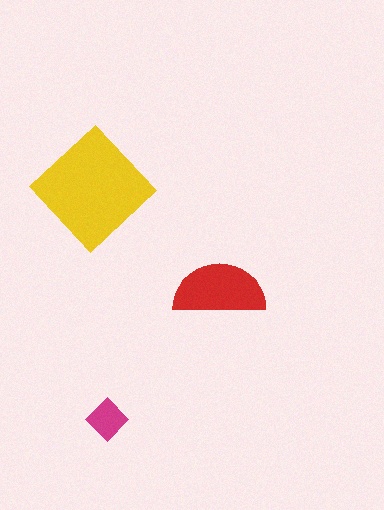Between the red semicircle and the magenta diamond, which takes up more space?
The red semicircle.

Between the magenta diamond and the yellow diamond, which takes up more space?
The yellow diamond.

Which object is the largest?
The yellow diamond.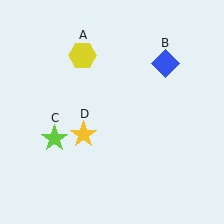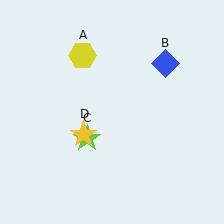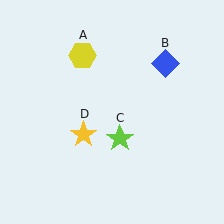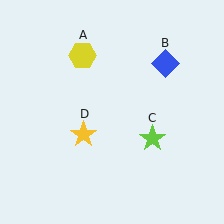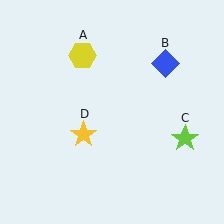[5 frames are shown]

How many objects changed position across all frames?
1 object changed position: lime star (object C).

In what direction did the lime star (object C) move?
The lime star (object C) moved right.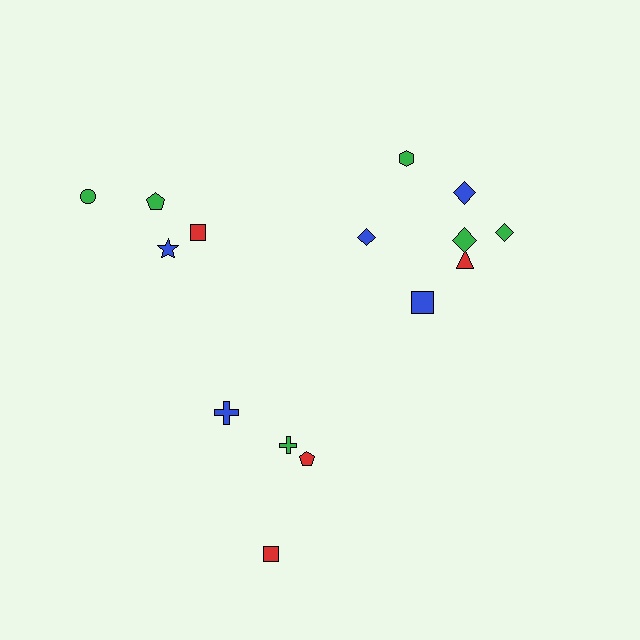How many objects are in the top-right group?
There are 7 objects.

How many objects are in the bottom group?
There are 4 objects.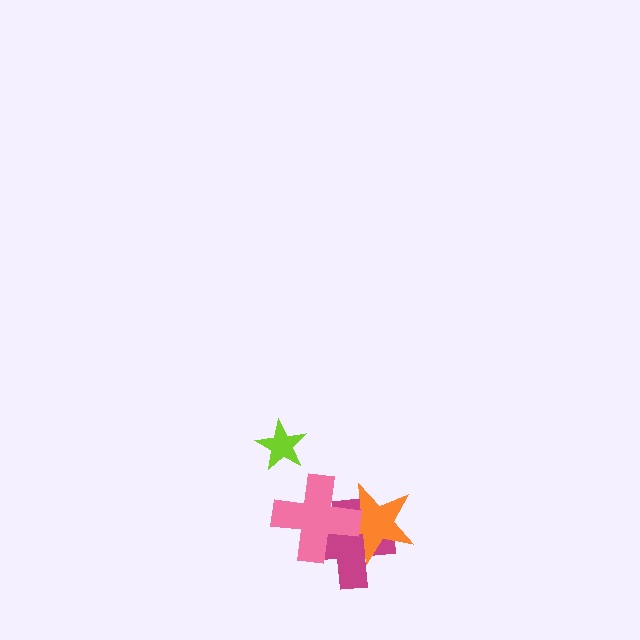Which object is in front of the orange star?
The pink cross is in front of the orange star.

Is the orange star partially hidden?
Yes, it is partially covered by another shape.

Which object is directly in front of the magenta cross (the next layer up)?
The orange star is directly in front of the magenta cross.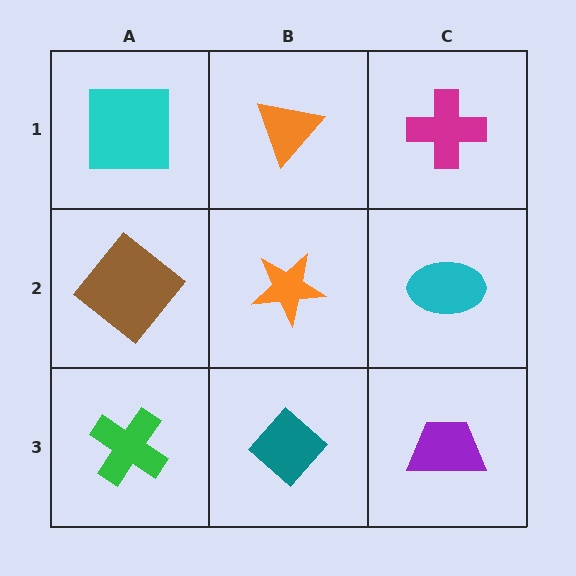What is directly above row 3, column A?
A brown diamond.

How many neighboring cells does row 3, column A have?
2.